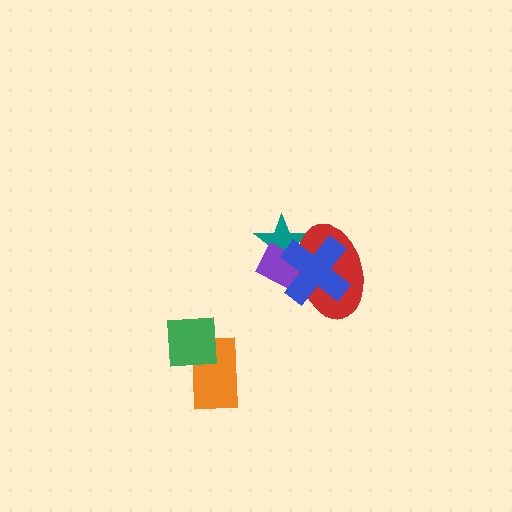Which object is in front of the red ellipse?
The blue cross is in front of the red ellipse.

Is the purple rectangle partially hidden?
Yes, it is partially covered by another shape.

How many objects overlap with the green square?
1 object overlaps with the green square.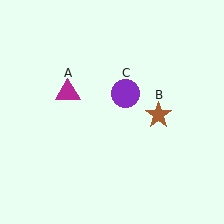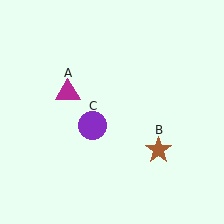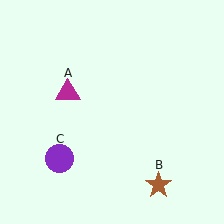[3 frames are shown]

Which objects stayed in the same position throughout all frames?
Magenta triangle (object A) remained stationary.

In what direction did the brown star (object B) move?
The brown star (object B) moved down.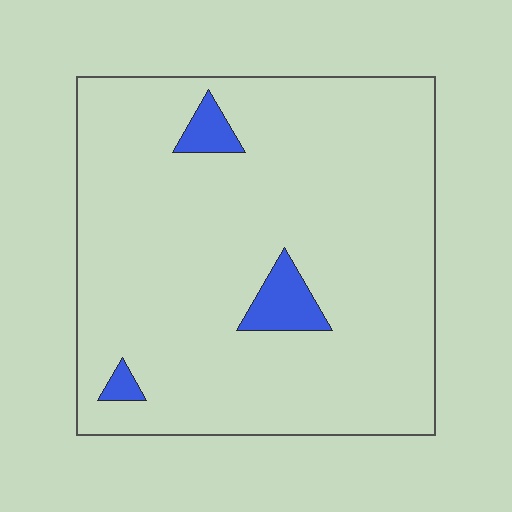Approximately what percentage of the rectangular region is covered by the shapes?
Approximately 5%.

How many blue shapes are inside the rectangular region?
3.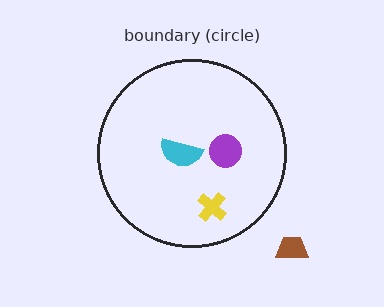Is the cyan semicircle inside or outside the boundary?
Inside.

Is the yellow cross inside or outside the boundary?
Inside.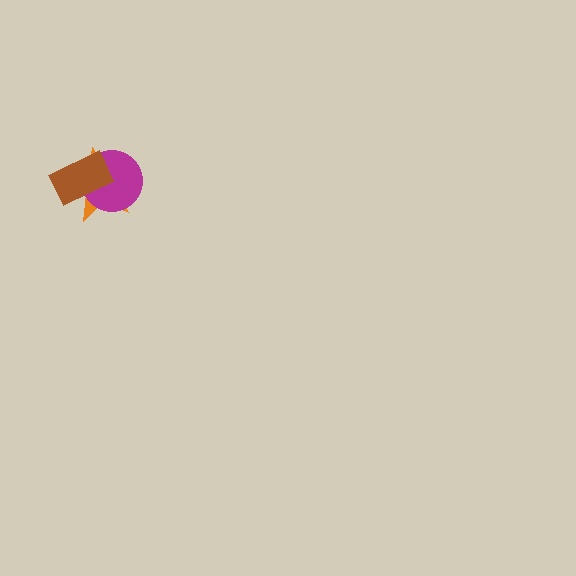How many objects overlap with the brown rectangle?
2 objects overlap with the brown rectangle.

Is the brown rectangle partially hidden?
No, no other shape covers it.